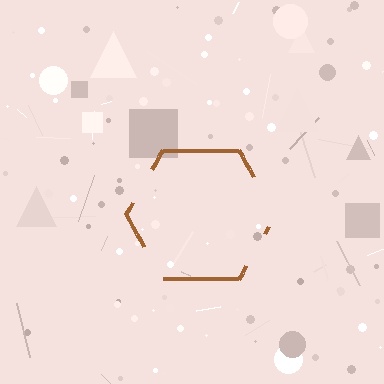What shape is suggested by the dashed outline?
The dashed outline suggests a hexagon.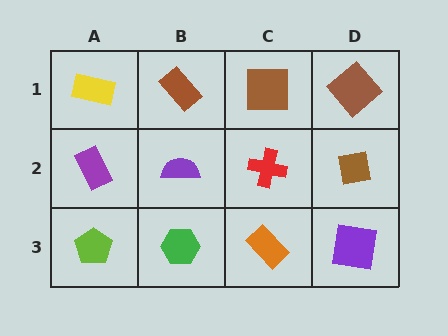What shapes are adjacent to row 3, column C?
A red cross (row 2, column C), a green hexagon (row 3, column B), a purple square (row 3, column D).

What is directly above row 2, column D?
A brown diamond.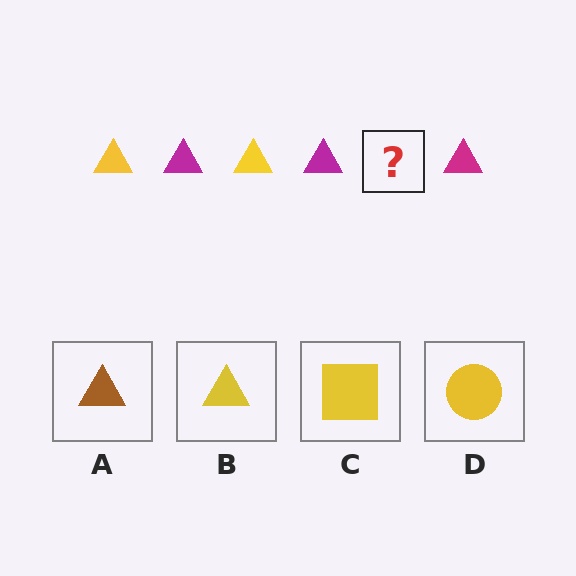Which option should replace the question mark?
Option B.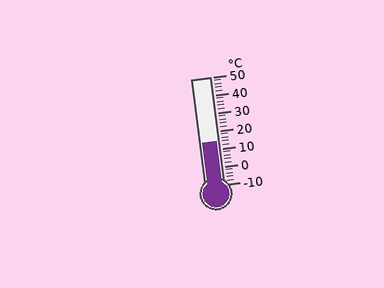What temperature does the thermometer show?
The thermometer shows approximately 14°C.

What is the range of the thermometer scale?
The thermometer scale ranges from -10°C to 50°C.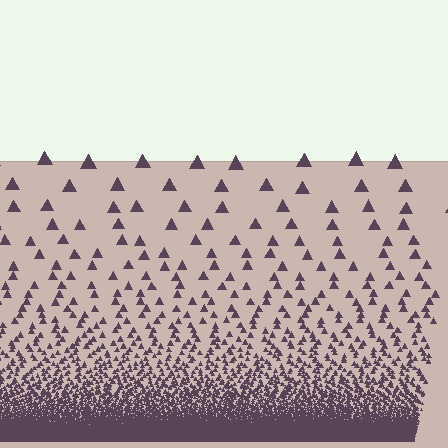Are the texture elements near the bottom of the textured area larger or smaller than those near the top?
Smaller. The gradient is inverted — elements near the bottom are smaller and denser.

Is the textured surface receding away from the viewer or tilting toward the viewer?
The surface appears to tilt toward the viewer. Texture elements get larger and sparser toward the top.